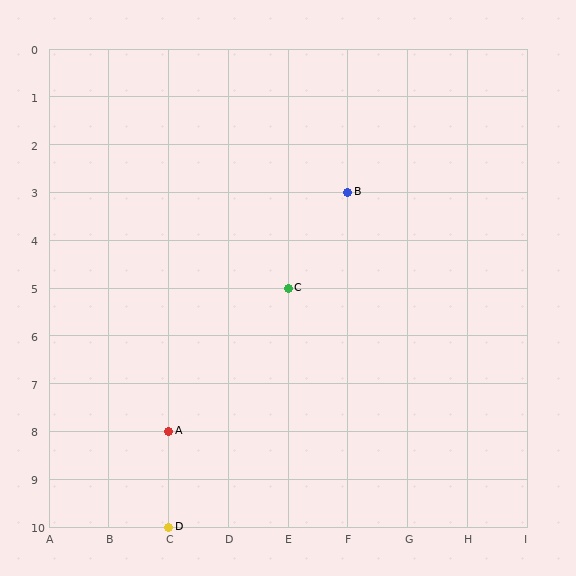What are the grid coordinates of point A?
Point A is at grid coordinates (C, 8).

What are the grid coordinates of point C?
Point C is at grid coordinates (E, 5).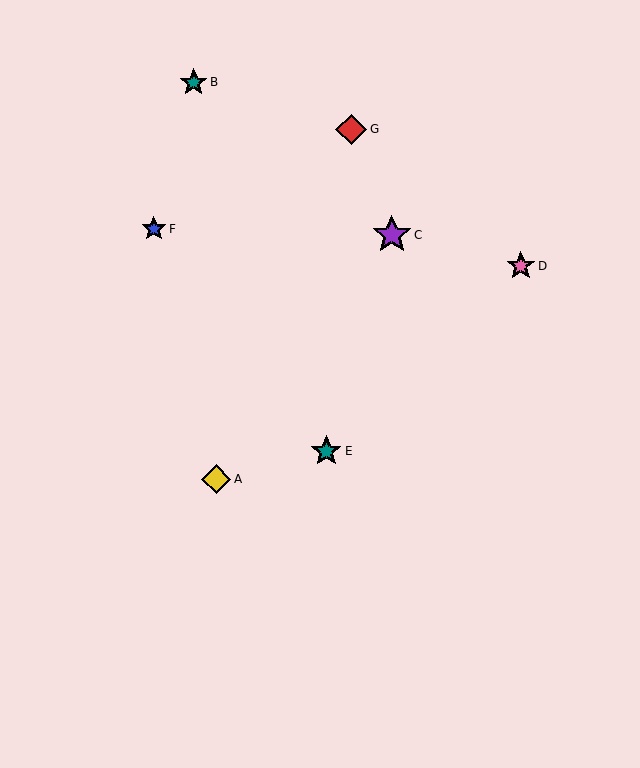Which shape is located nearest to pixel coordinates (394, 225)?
The purple star (labeled C) at (392, 235) is nearest to that location.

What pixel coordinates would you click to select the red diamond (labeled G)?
Click at (351, 129) to select the red diamond G.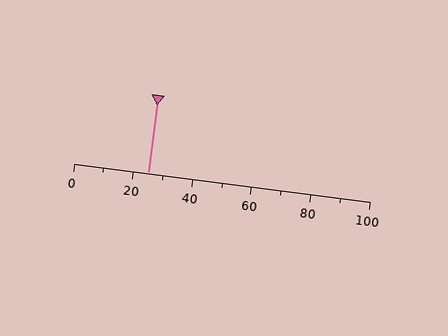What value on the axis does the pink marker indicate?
The marker indicates approximately 25.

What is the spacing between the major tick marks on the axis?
The major ticks are spaced 20 apart.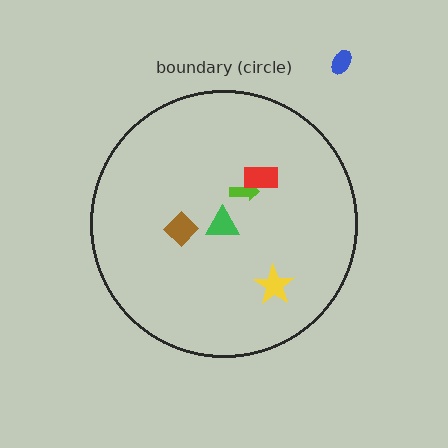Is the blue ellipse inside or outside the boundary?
Outside.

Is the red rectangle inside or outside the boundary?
Inside.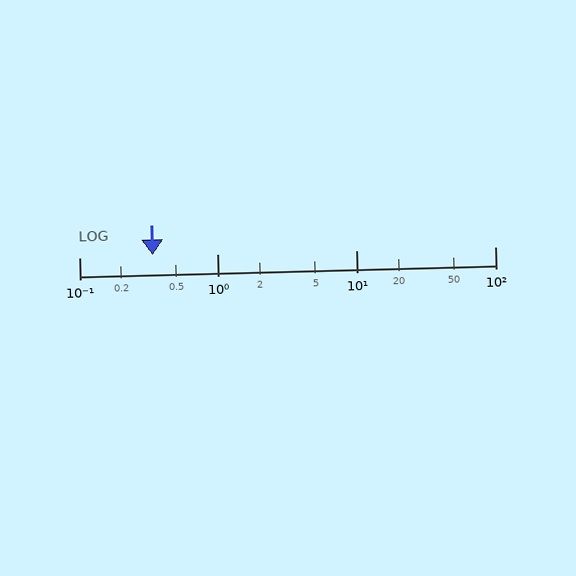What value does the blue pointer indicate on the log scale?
The pointer indicates approximately 0.34.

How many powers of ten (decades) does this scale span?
The scale spans 3 decades, from 0.1 to 100.